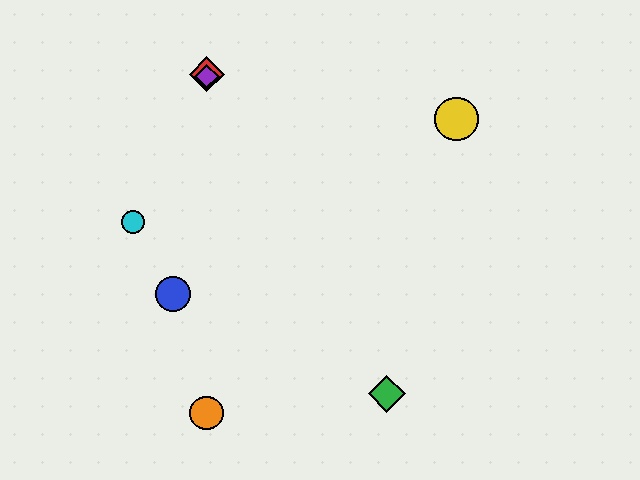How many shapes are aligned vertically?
3 shapes (the red diamond, the purple diamond, the orange circle) are aligned vertically.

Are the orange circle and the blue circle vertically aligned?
No, the orange circle is at x≈207 and the blue circle is at x≈173.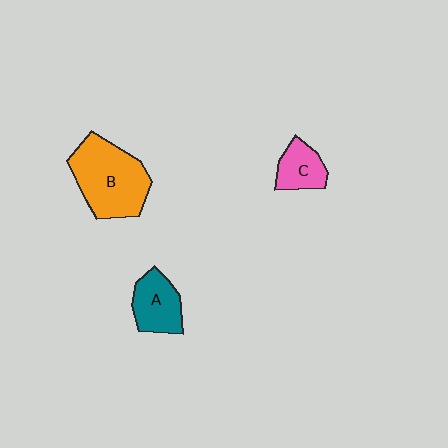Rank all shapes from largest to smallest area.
From largest to smallest: B (orange), A (teal), C (pink).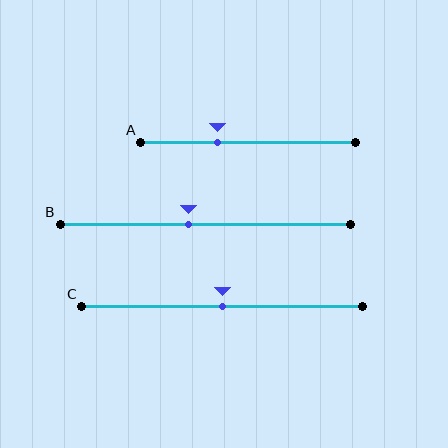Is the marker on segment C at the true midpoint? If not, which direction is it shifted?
Yes, the marker on segment C is at the true midpoint.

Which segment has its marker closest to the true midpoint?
Segment C has its marker closest to the true midpoint.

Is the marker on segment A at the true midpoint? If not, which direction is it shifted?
No, the marker on segment A is shifted to the left by about 14% of the segment length.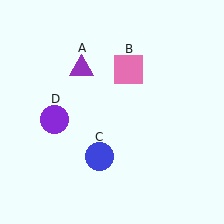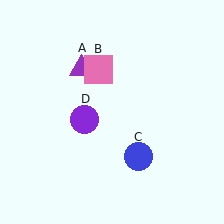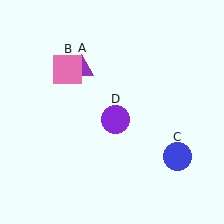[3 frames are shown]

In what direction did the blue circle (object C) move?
The blue circle (object C) moved right.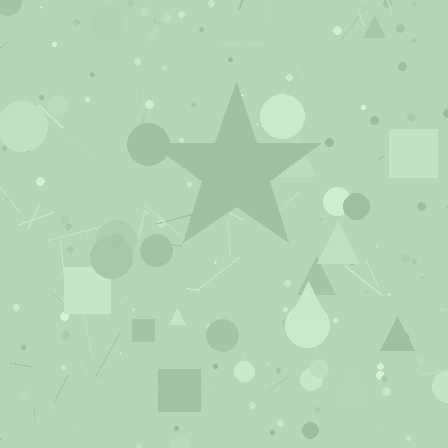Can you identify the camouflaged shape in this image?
The camouflaged shape is a star.